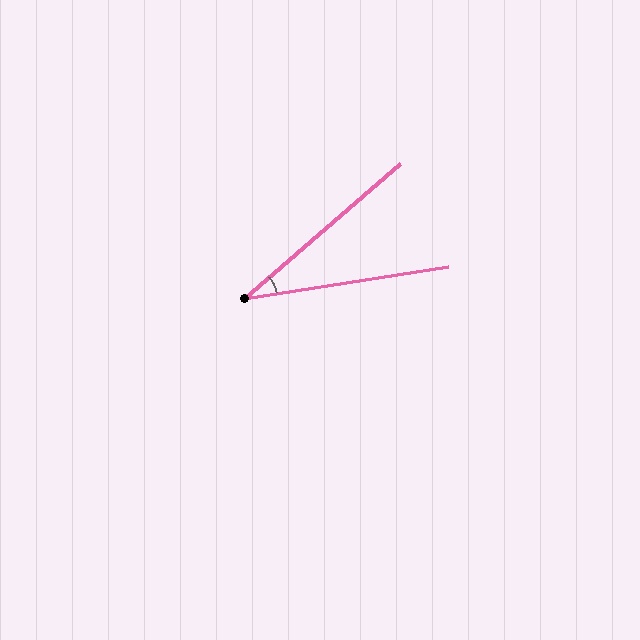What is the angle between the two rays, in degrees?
Approximately 32 degrees.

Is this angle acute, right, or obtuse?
It is acute.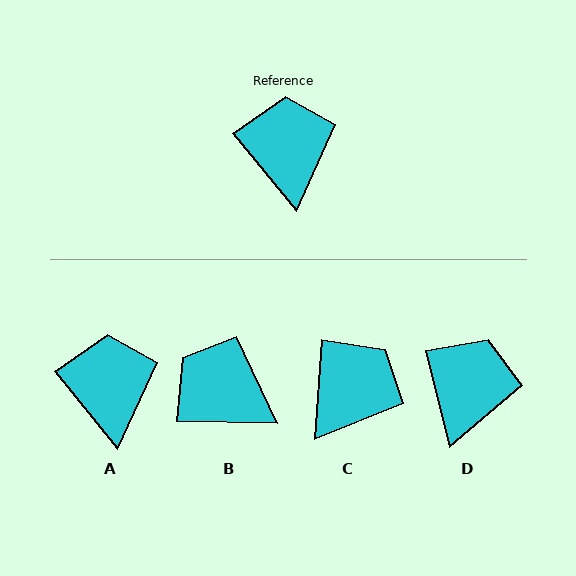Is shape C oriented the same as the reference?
No, it is off by about 43 degrees.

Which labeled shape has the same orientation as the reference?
A.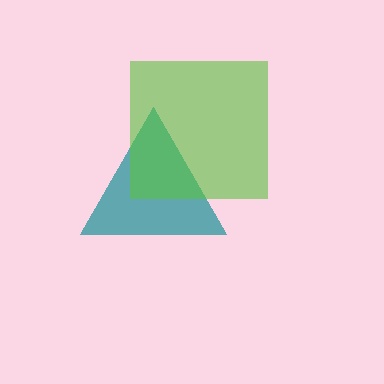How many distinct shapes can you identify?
There are 2 distinct shapes: a teal triangle, a lime square.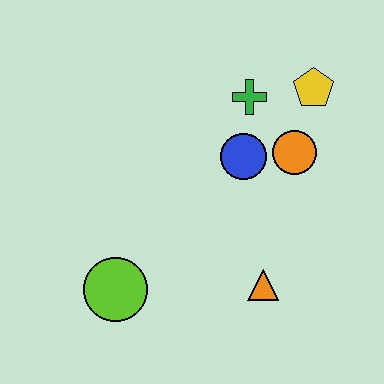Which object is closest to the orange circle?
The blue circle is closest to the orange circle.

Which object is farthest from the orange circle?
The lime circle is farthest from the orange circle.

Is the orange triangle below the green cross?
Yes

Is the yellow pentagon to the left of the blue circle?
No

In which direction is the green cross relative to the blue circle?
The green cross is above the blue circle.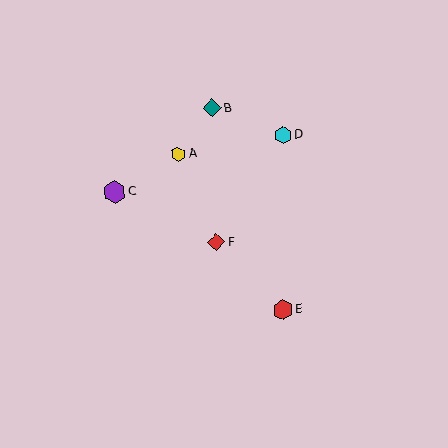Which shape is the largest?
The purple hexagon (labeled C) is the largest.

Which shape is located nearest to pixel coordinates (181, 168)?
The yellow hexagon (labeled A) at (179, 154) is nearest to that location.